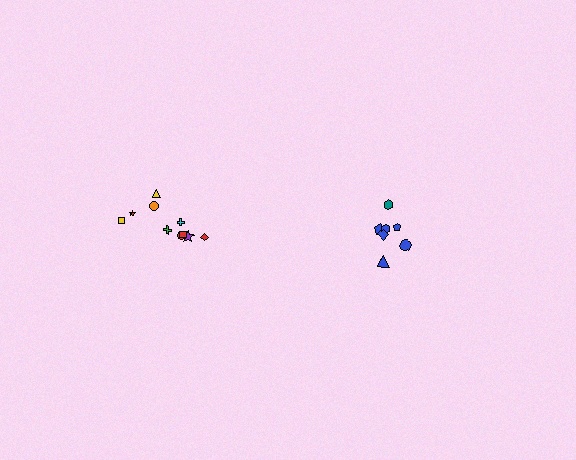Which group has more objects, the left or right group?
The left group.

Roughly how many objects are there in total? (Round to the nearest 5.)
Roughly 15 objects in total.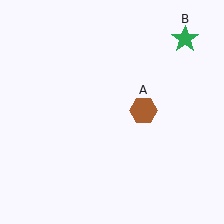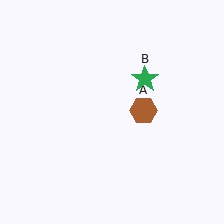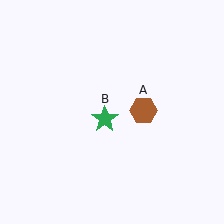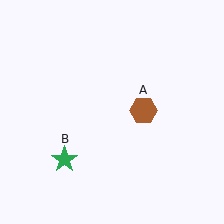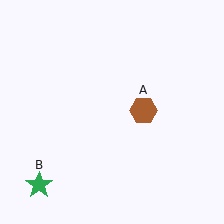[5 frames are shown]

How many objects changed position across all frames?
1 object changed position: green star (object B).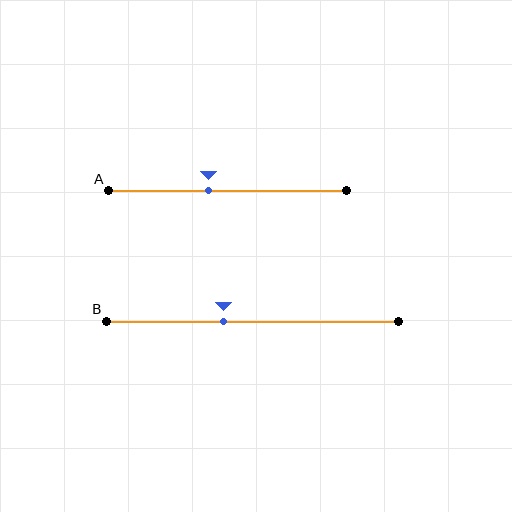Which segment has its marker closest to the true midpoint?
Segment A has its marker closest to the true midpoint.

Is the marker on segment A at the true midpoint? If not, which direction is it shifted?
No, the marker on segment A is shifted to the left by about 8% of the segment length.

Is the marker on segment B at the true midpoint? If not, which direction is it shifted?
No, the marker on segment B is shifted to the left by about 10% of the segment length.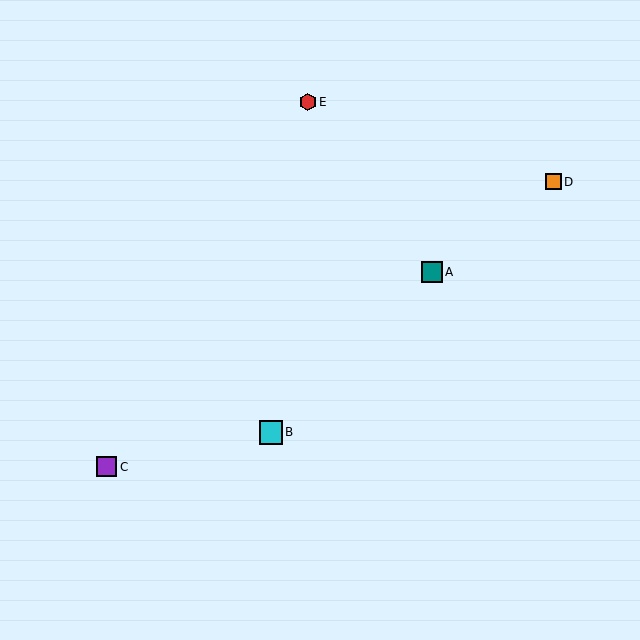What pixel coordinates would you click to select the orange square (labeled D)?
Click at (553, 182) to select the orange square D.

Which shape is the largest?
The cyan square (labeled B) is the largest.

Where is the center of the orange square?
The center of the orange square is at (553, 182).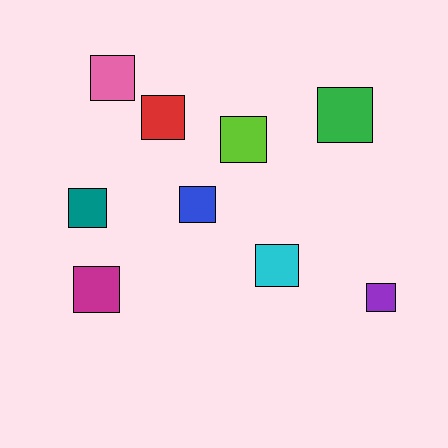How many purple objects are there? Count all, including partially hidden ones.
There is 1 purple object.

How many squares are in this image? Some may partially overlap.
There are 9 squares.